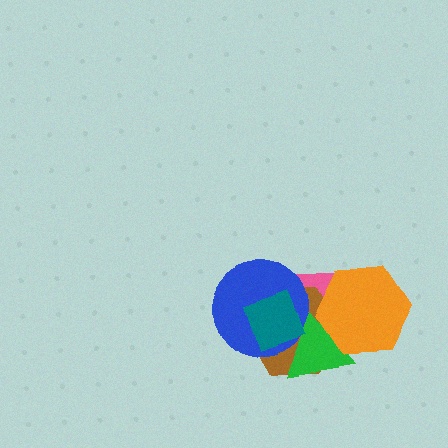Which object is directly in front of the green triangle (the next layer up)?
The orange hexagon is directly in front of the green triangle.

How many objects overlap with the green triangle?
5 objects overlap with the green triangle.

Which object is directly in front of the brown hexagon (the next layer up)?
The blue circle is directly in front of the brown hexagon.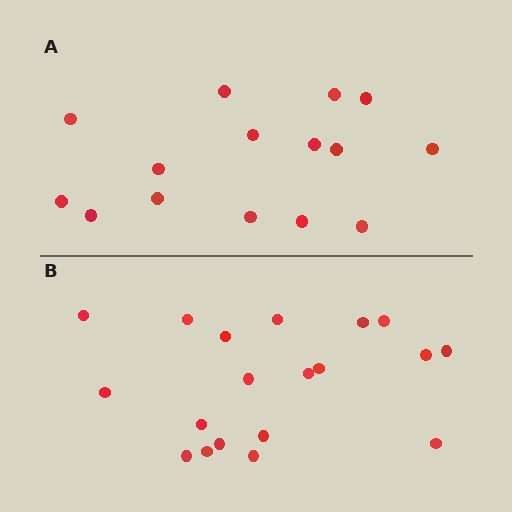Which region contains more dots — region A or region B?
Region B (the bottom region) has more dots.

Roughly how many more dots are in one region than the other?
Region B has about 4 more dots than region A.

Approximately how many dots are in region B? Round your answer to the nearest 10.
About 20 dots. (The exact count is 19, which rounds to 20.)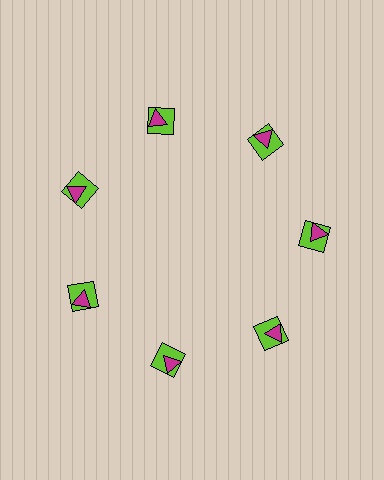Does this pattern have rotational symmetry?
Yes, this pattern has 7-fold rotational symmetry. It looks the same after rotating 51 degrees around the center.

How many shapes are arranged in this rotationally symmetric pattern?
There are 14 shapes, arranged in 7 groups of 2.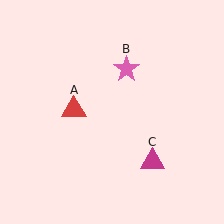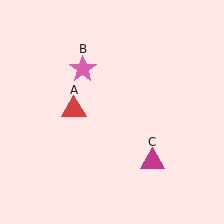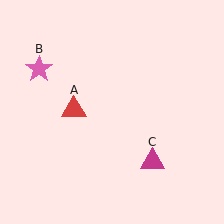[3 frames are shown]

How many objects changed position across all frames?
1 object changed position: pink star (object B).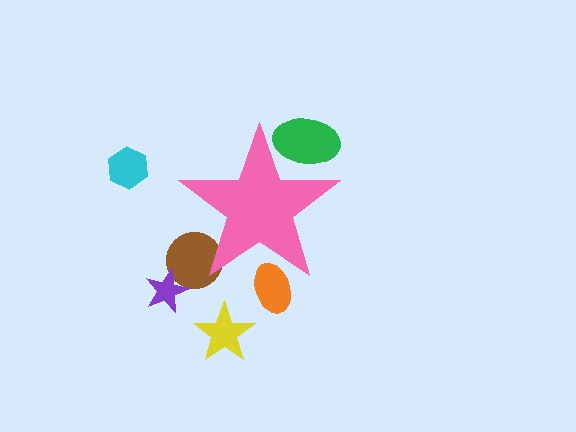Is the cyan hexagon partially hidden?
No, the cyan hexagon is fully visible.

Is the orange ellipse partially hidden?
Yes, the orange ellipse is partially hidden behind the pink star.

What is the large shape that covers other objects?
A pink star.